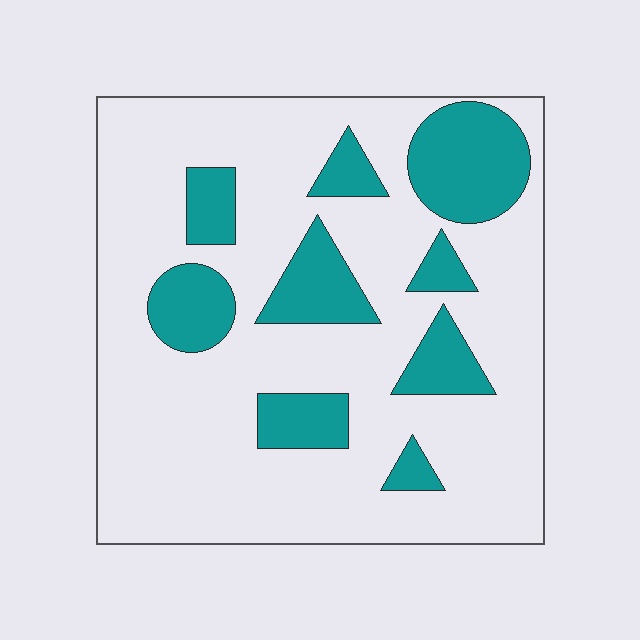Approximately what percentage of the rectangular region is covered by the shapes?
Approximately 25%.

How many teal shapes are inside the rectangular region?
9.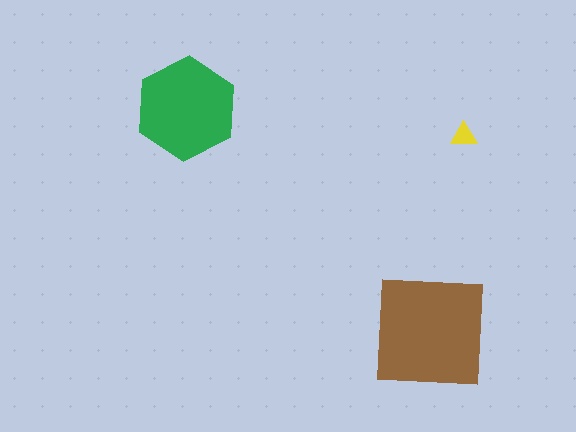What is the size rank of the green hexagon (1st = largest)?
2nd.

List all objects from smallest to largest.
The yellow triangle, the green hexagon, the brown square.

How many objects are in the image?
There are 3 objects in the image.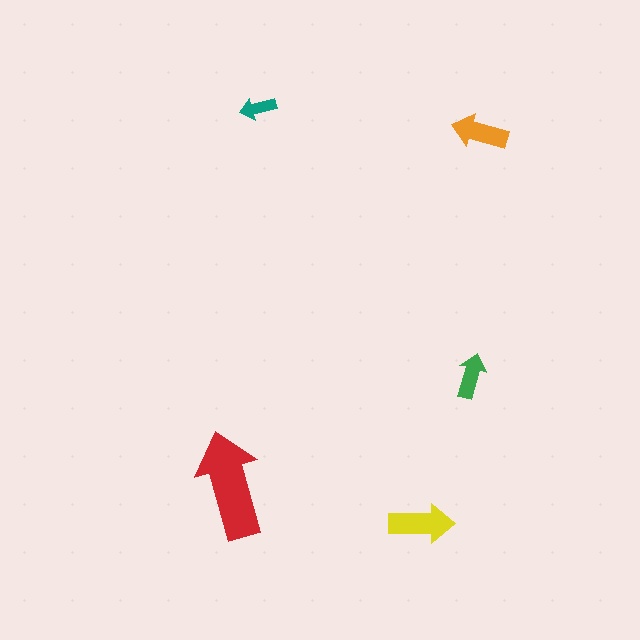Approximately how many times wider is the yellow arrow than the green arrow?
About 1.5 times wider.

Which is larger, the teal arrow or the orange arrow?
The orange one.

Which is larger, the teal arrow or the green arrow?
The green one.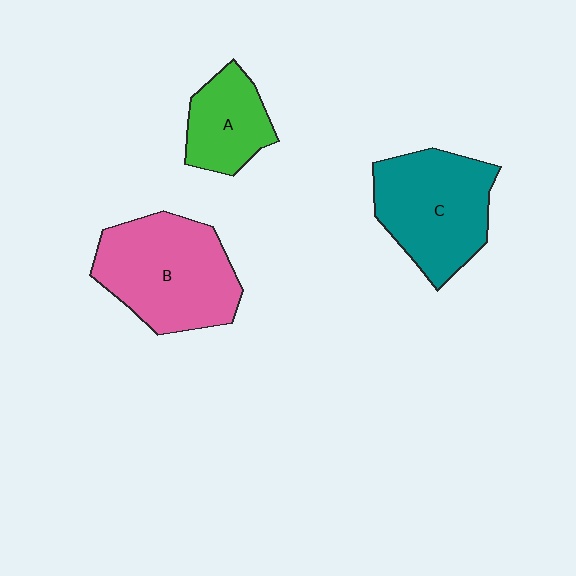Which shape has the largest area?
Shape B (pink).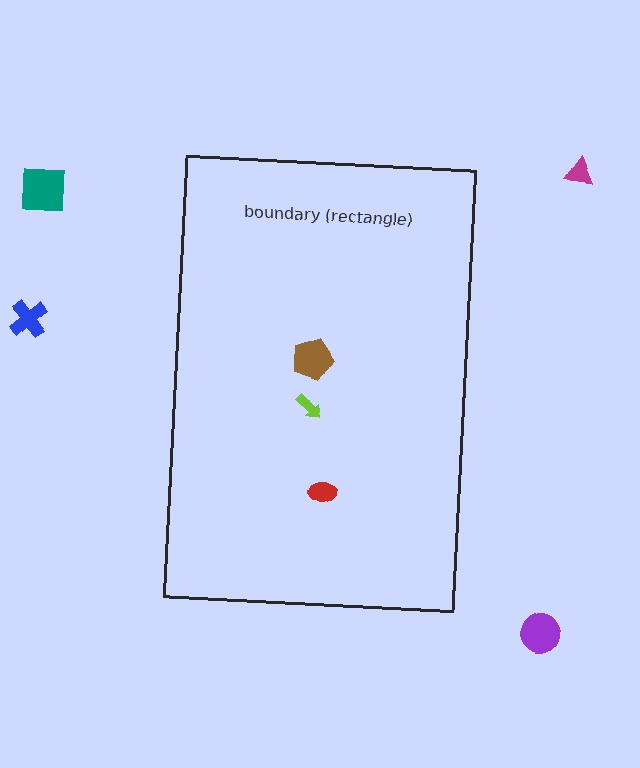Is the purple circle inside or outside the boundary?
Outside.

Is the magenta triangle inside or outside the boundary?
Outside.